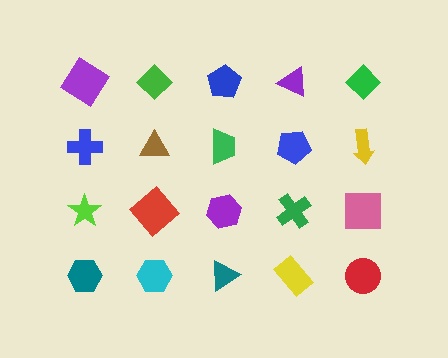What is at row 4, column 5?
A red circle.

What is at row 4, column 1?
A teal hexagon.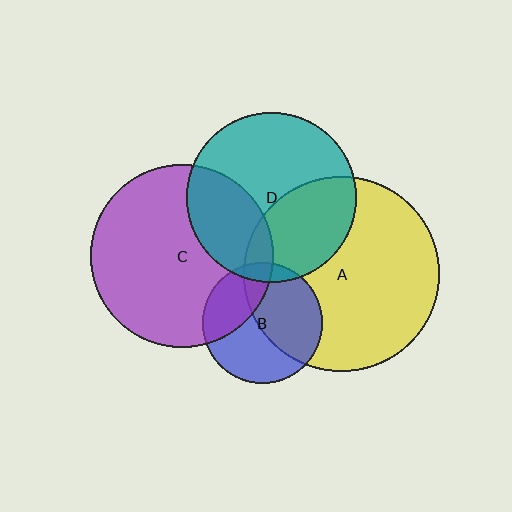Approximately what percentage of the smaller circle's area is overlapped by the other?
Approximately 30%.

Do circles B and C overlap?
Yes.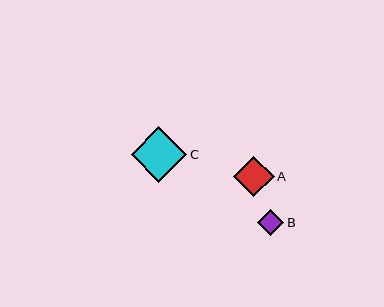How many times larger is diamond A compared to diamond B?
Diamond A is approximately 1.6 times the size of diamond B.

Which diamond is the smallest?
Diamond B is the smallest with a size of approximately 26 pixels.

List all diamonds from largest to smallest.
From largest to smallest: C, A, B.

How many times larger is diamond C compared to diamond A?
Diamond C is approximately 1.4 times the size of diamond A.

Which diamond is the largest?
Diamond C is the largest with a size of approximately 55 pixels.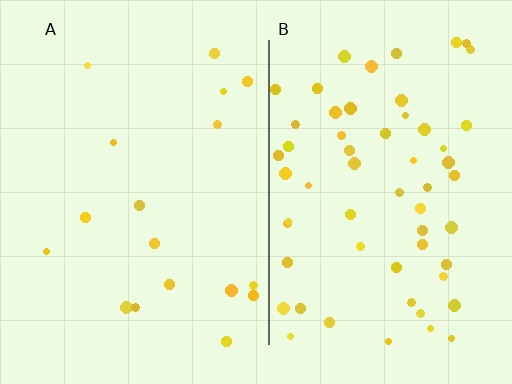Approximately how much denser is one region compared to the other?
Approximately 3.4× — region B over region A.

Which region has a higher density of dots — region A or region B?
B (the right).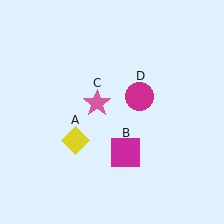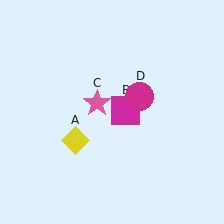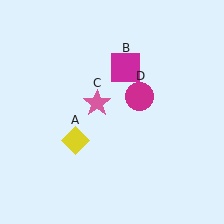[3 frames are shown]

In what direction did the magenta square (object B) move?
The magenta square (object B) moved up.